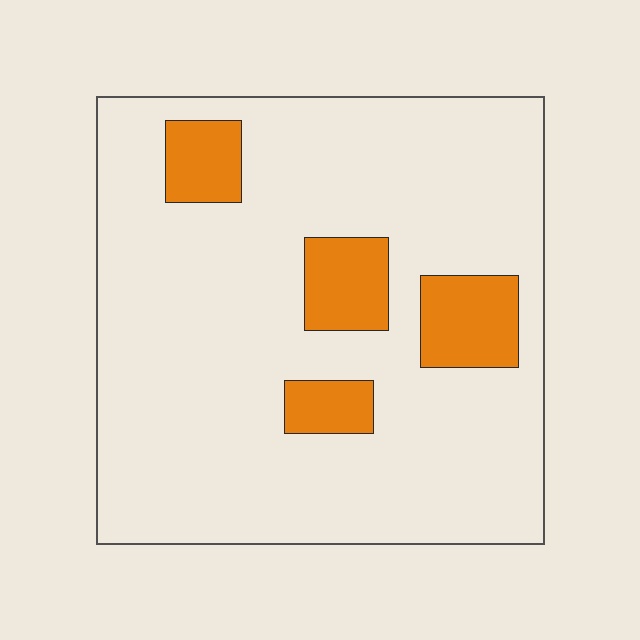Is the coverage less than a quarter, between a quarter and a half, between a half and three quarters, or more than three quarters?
Less than a quarter.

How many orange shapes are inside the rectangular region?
4.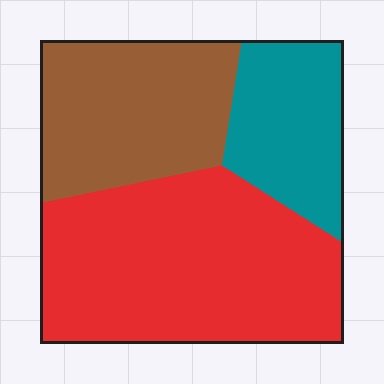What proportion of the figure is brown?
Brown takes up about one third (1/3) of the figure.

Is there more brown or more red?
Red.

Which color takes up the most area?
Red, at roughly 50%.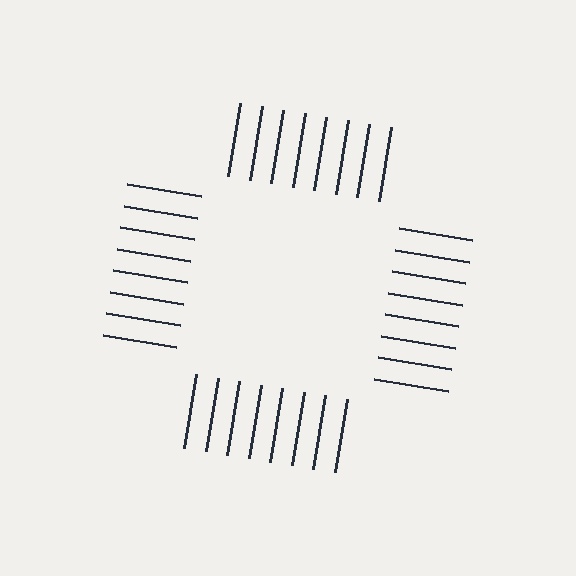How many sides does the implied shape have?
4 sides — the line-ends trace a square.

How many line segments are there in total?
32 — 8 along each of the 4 edges.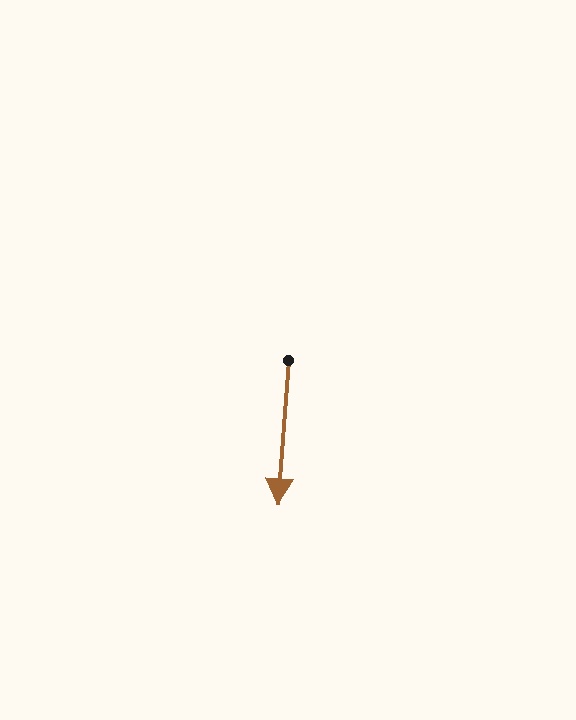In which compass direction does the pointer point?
South.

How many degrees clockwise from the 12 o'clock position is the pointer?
Approximately 184 degrees.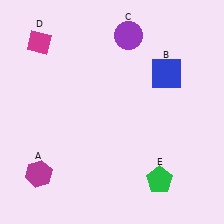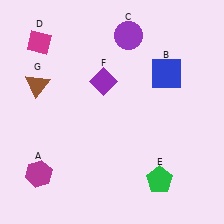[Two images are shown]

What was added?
A purple diamond (F), a brown triangle (G) were added in Image 2.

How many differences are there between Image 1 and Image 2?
There are 2 differences between the two images.